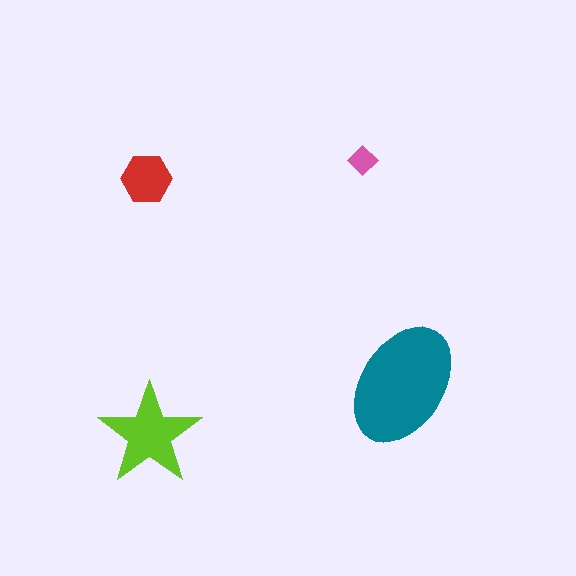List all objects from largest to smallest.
The teal ellipse, the lime star, the red hexagon, the pink diamond.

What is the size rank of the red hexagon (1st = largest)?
3rd.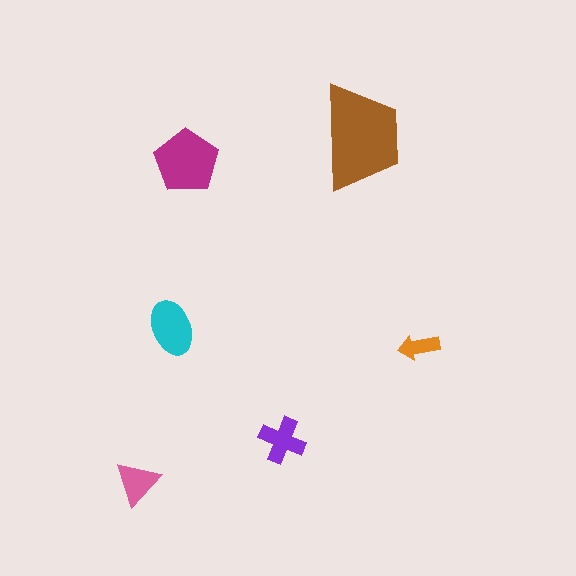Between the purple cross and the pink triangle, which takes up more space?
The purple cross.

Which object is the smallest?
The orange arrow.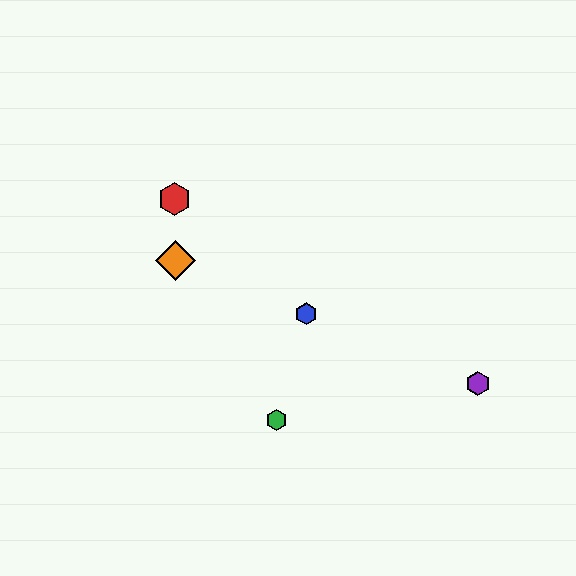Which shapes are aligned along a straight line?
The blue hexagon, the yellow hexagon, the purple hexagon, the orange diamond are aligned along a straight line.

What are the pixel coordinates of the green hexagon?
The green hexagon is at (277, 420).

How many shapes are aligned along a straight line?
4 shapes (the blue hexagon, the yellow hexagon, the purple hexagon, the orange diamond) are aligned along a straight line.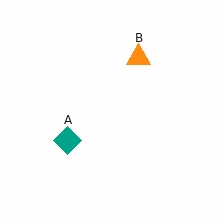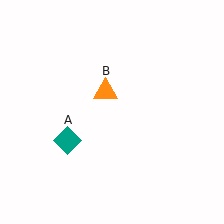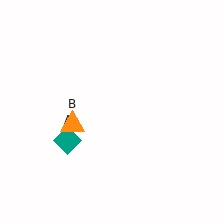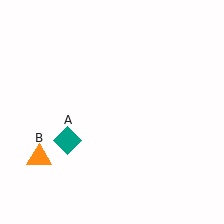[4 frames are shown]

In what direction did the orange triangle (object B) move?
The orange triangle (object B) moved down and to the left.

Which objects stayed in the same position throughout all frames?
Teal diamond (object A) remained stationary.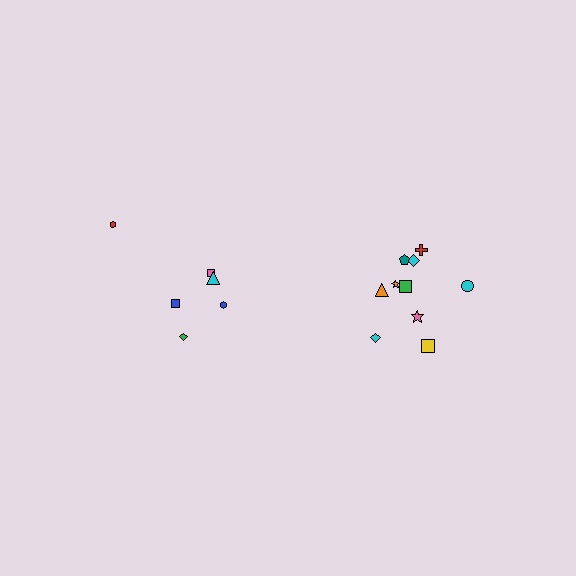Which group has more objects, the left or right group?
The right group.